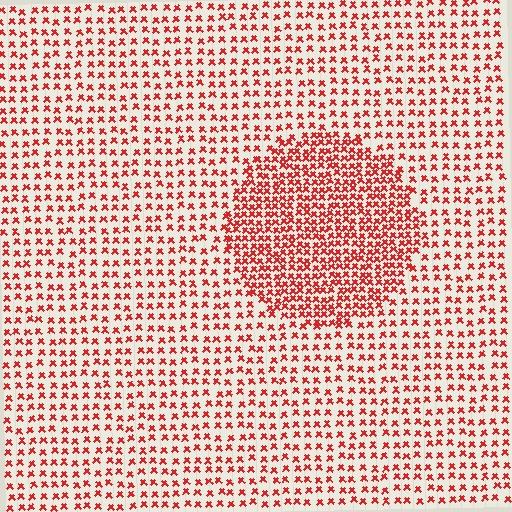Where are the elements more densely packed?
The elements are more densely packed inside the circle boundary.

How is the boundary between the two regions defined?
The boundary is defined by a change in element density (approximately 2.0x ratio). All elements are the same color, size, and shape.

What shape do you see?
I see a circle.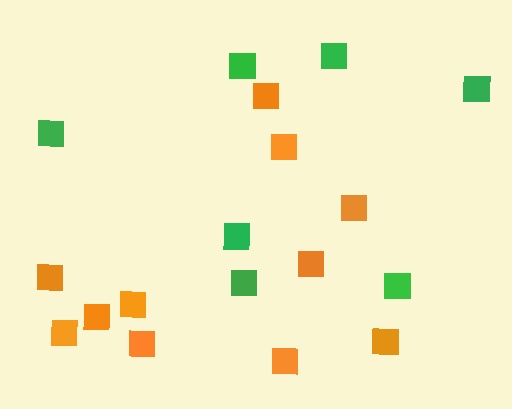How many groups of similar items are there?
There are 2 groups: one group of orange squares (11) and one group of green squares (7).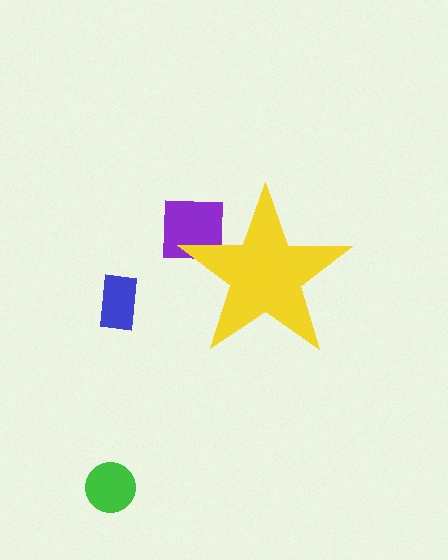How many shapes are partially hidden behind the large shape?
1 shape is partially hidden.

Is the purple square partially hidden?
Yes, the purple square is partially hidden behind the yellow star.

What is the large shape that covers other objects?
A yellow star.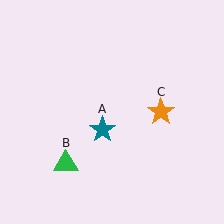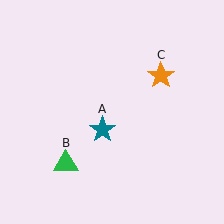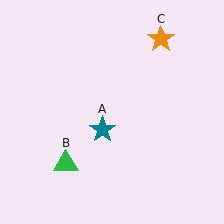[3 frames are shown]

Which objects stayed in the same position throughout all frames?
Teal star (object A) and green triangle (object B) remained stationary.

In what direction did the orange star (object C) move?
The orange star (object C) moved up.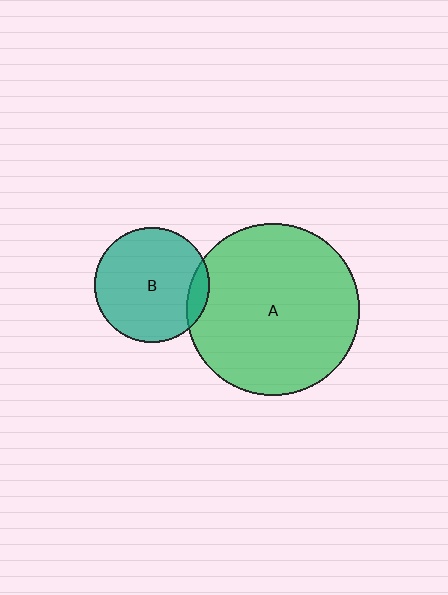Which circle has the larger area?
Circle A (green).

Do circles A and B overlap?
Yes.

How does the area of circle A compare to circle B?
Approximately 2.3 times.